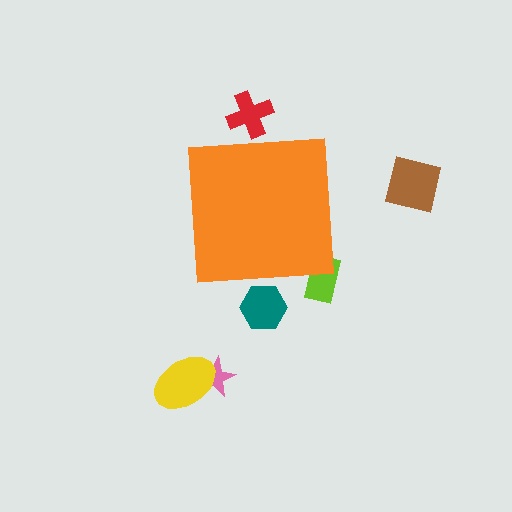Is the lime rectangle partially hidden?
Yes, the lime rectangle is partially hidden behind the orange square.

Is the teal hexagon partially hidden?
Yes, the teal hexagon is partially hidden behind the orange square.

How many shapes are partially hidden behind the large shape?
3 shapes are partially hidden.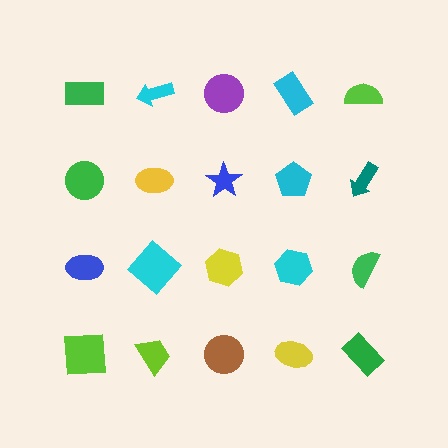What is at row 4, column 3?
A brown circle.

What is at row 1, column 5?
A lime semicircle.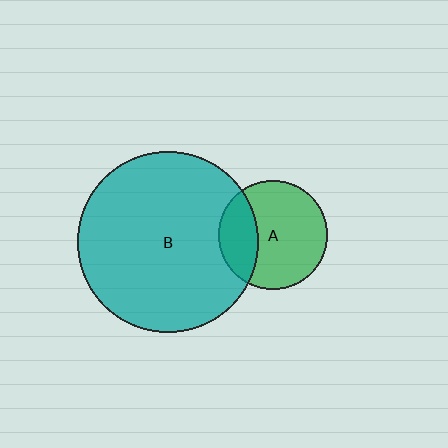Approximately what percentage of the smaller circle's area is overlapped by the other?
Approximately 30%.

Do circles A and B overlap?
Yes.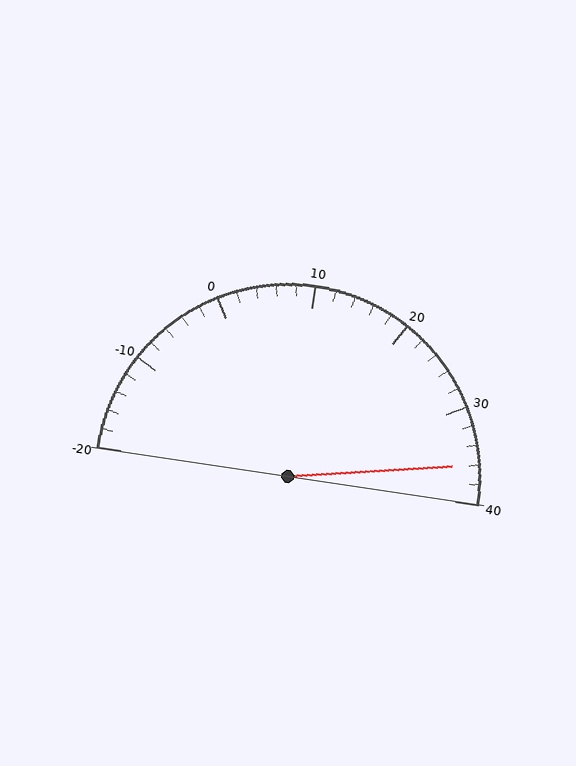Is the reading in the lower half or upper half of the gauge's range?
The reading is in the upper half of the range (-20 to 40).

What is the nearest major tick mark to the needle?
The nearest major tick mark is 40.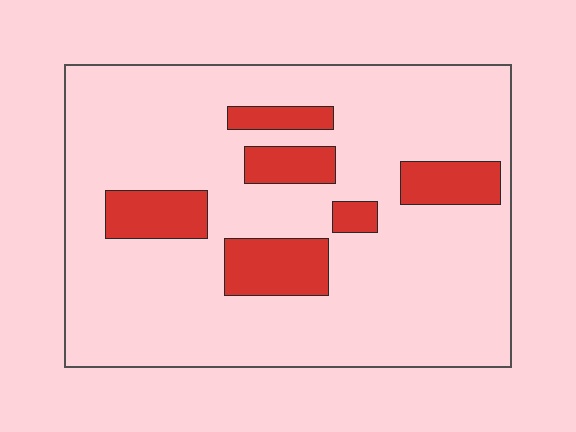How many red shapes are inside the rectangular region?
6.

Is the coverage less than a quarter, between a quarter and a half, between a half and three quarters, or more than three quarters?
Less than a quarter.